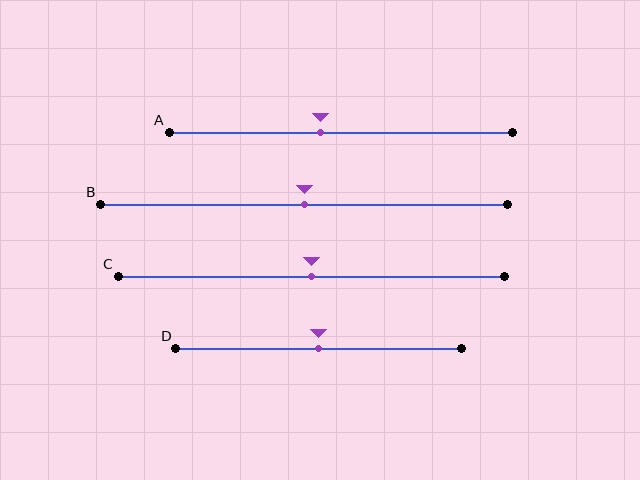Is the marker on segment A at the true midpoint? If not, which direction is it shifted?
No, the marker on segment A is shifted to the left by about 6% of the segment length.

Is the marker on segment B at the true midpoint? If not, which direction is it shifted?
Yes, the marker on segment B is at the true midpoint.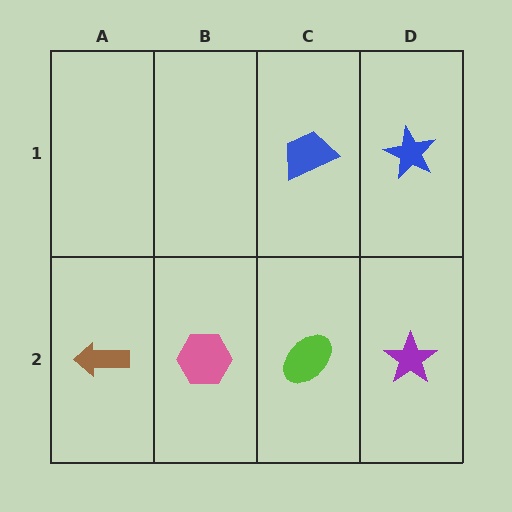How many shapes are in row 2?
4 shapes.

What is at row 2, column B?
A pink hexagon.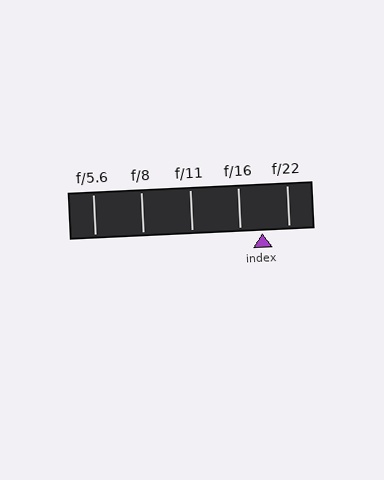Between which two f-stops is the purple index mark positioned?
The index mark is between f/16 and f/22.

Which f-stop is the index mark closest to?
The index mark is closest to f/16.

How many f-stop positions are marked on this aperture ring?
There are 5 f-stop positions marked.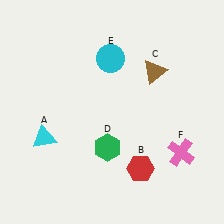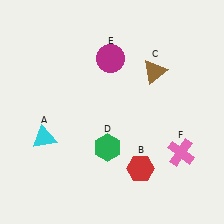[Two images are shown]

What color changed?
The circle (E) changed from cyan in Image 1 to magenta in Image 2.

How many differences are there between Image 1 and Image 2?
There is 1 difference between the two images.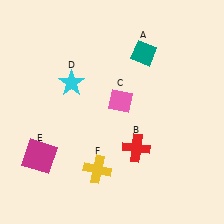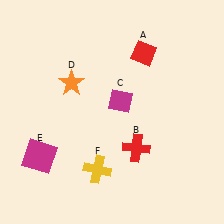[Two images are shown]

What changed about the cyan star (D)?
In Image 1, D is cyan. In Image 2, it changed to orange.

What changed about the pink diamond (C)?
In Image 1, C is pink. In Image 2, it changed to magenta.